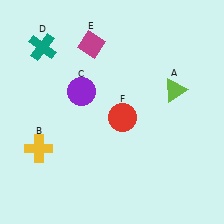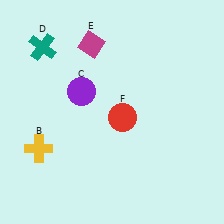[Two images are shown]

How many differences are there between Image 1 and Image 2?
There is 1 difference between the two images.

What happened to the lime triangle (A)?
The lime triangle (A) was removed in Image 2. It was in the top-right area of Image 1.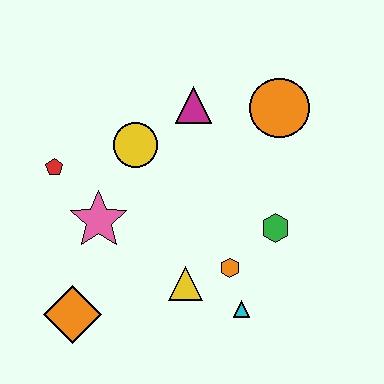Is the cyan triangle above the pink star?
No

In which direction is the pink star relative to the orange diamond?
The pink star is above the orange diamond.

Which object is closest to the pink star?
The red pentagon is closest to the pink star.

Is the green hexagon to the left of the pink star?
No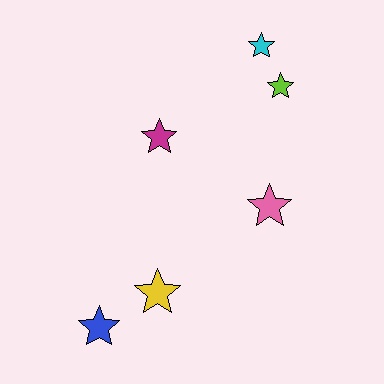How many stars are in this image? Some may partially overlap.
There are 6 stars.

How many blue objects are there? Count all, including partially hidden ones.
There is 1 blue object.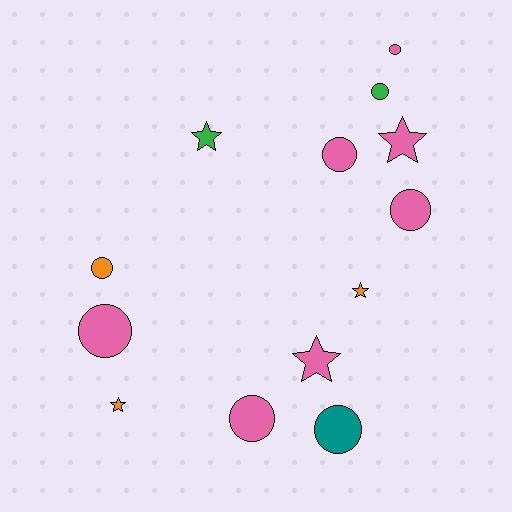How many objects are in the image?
There are 13 objects.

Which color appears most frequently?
Pink, with 7 objects.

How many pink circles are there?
There are 5 pink circles.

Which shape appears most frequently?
Circle, with 8 objects.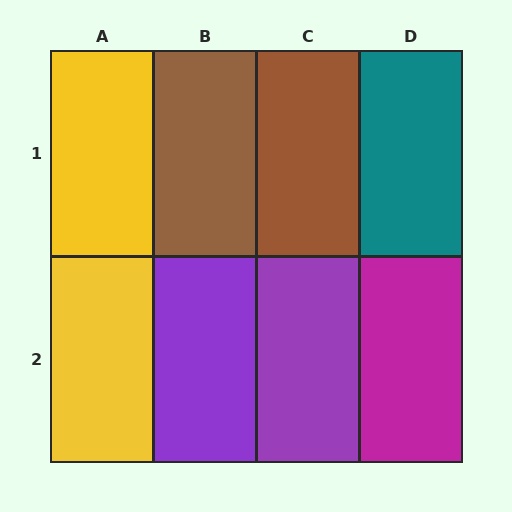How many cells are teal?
1 cell is teal.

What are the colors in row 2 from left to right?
Yellow, purple, purple, magenta.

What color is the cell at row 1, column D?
Teal.